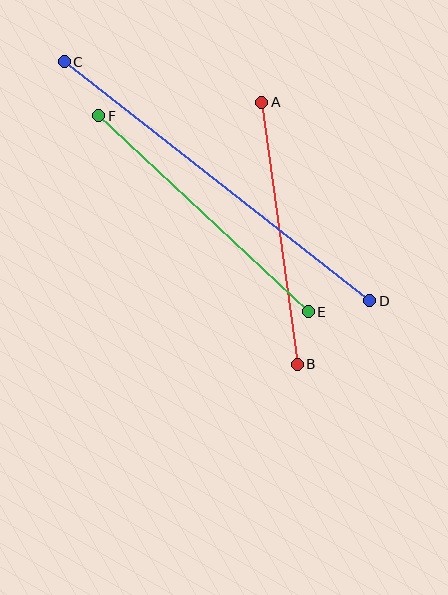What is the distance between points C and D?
The distance is approximately 388 pixels.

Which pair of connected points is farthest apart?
Points C and D are farthest apart.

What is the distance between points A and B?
The distance is approximately 264 pixels.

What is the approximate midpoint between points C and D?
The midpoint is at approximately (217, 181) pixels.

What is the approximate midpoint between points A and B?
The midpoint is at approximately (280, 233) pixels.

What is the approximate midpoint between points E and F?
The midpoint is at approximately (204, 214) pixels.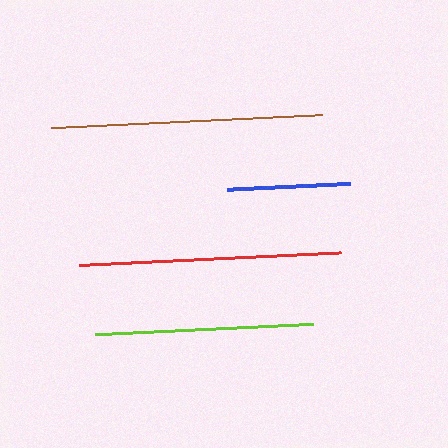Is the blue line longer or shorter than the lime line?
The lime line is longer than the blue line.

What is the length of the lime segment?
The lime segment is approximately 218 pixels long.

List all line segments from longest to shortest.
From longest to shortest: brown, red, lime, blue.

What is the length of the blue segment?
The blue segment is approximately 123 pixels long.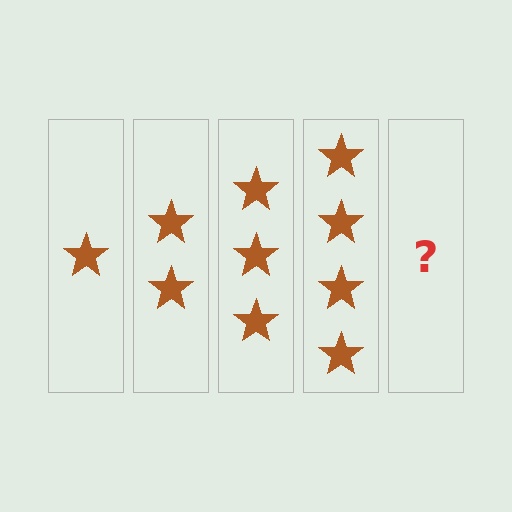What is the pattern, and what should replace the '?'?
The pattern is that each step adds one more star. The '?' should be 5 stars.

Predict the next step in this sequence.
The next step is 5 stars.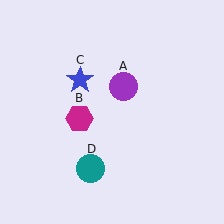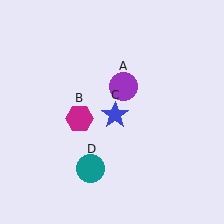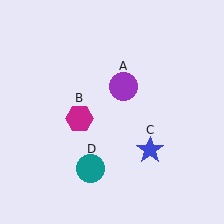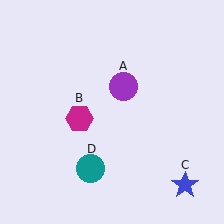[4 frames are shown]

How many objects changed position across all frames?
1 object changed position: blue star (object C).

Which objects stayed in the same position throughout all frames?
Purple circle (object A) and magenta hexagon (object B) and teal circle (object D) remained stationary.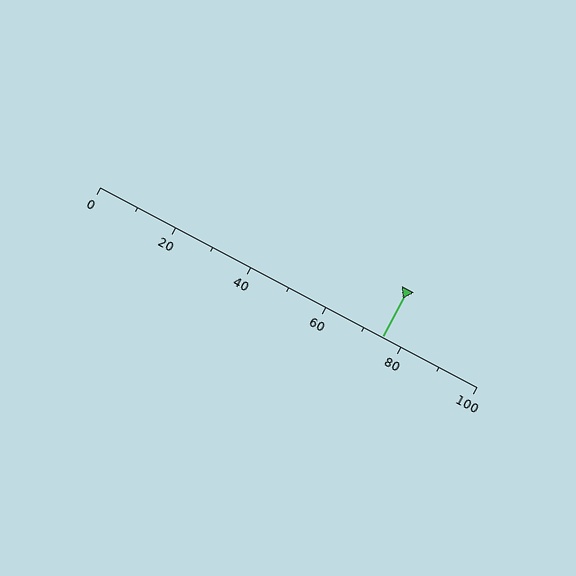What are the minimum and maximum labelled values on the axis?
The axis runs from 0 to 100.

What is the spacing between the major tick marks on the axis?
The major ticks are spaced 20 apart.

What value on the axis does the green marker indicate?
The marker indicates approximately 75.